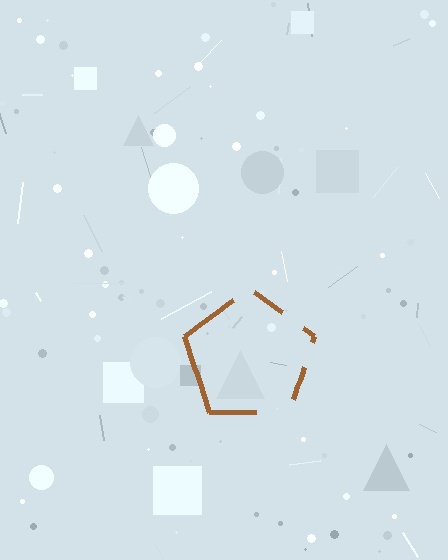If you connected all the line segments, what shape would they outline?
They would outline a pentagon.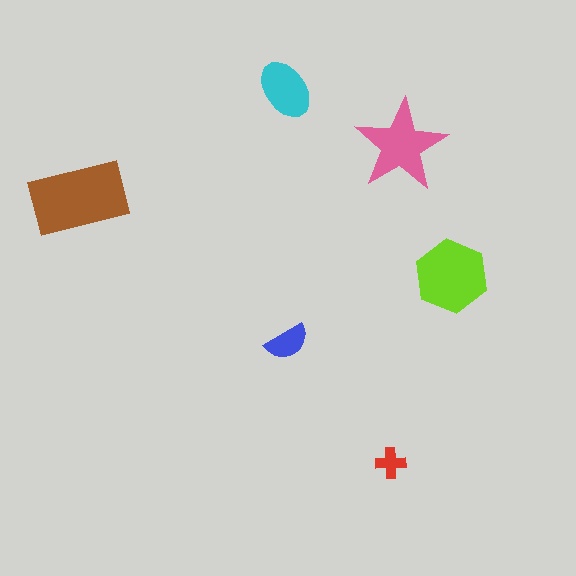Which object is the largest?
The brown rectangle.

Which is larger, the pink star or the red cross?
The pink star.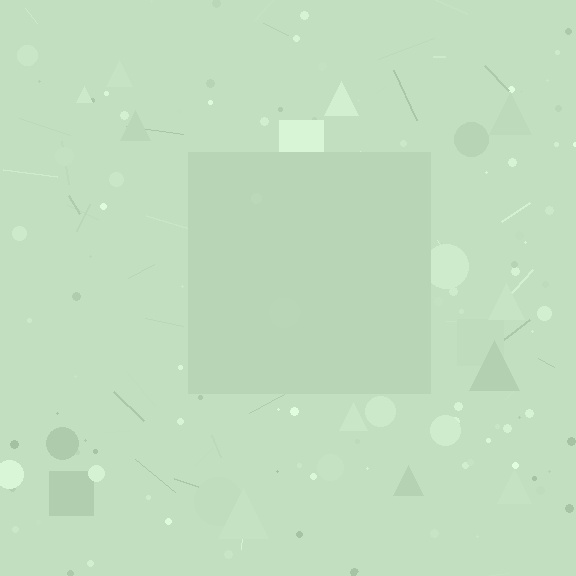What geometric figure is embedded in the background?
A square is embedded in the background.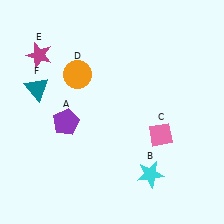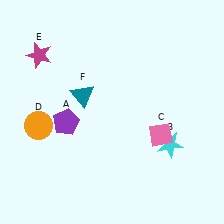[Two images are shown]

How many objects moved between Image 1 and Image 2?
3 objects moved between the two images.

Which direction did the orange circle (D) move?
The orange circle (D) moved down.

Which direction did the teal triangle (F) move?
The teal triangle (F) moved right.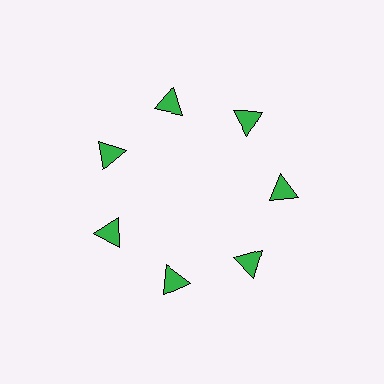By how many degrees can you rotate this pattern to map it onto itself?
The pattern maps onto itself every 51 degrees of rotation.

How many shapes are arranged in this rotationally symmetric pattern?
There are 7 shapes, arranged in 7 groups of 1.